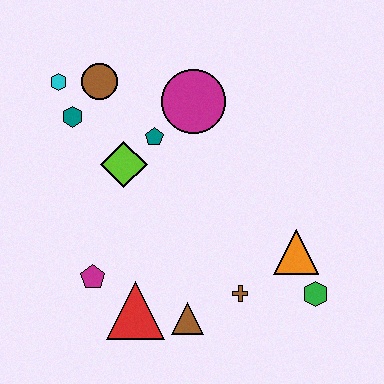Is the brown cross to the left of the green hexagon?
Yes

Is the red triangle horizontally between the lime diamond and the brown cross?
Yes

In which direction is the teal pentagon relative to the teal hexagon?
The teal pentagon is to the right of the teal hexagon.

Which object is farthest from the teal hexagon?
The green hexagon is farthest from the teal hexagon.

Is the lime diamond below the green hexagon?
No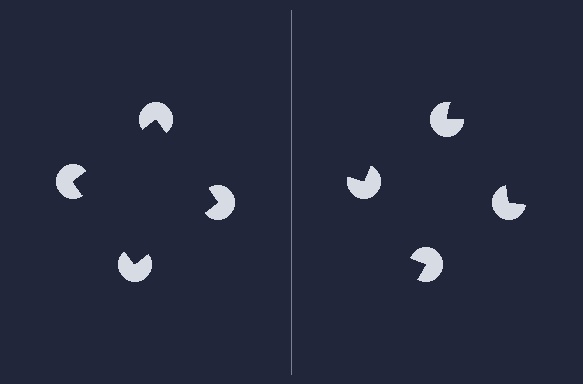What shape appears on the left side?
An illusory square.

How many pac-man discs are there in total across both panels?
8 — 4 on each side.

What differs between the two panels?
The pac-man discs are positioned identically on both sides; only the wedge orientations differ. On the left they align to a square; on the right they are misaligned.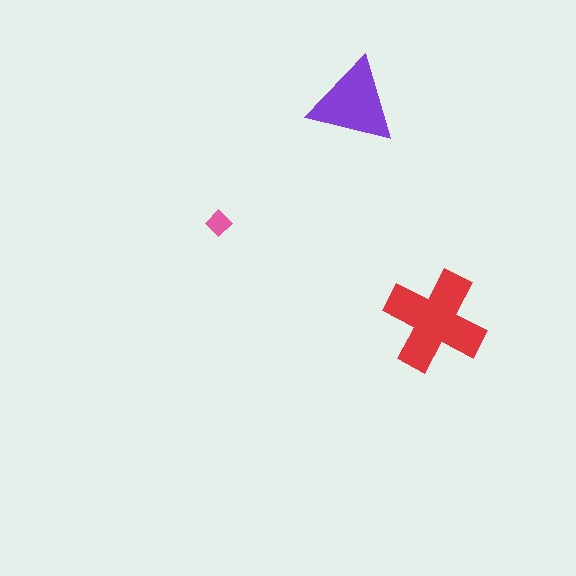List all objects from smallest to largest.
The pink diamond, the purple triangle, the red cross.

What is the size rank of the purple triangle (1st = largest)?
2nd.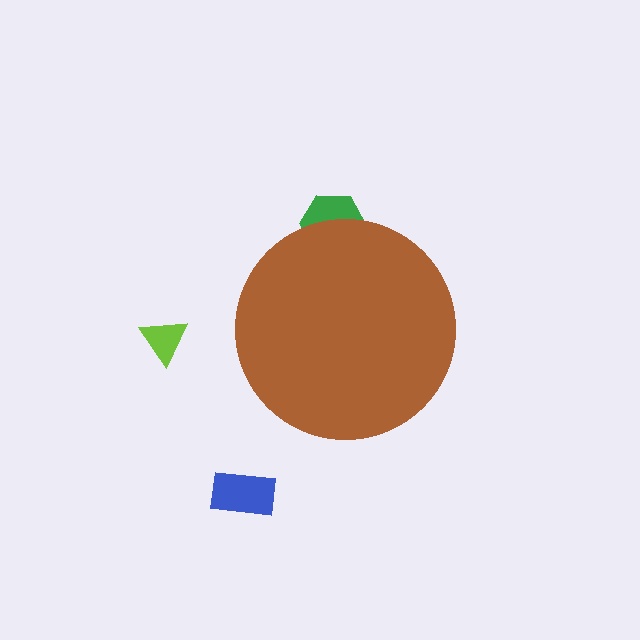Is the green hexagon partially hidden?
Yes, the green hexagon is partially hidden behind the brown circle.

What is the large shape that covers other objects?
A brown circle.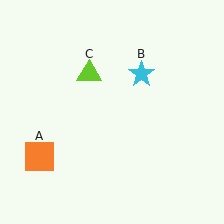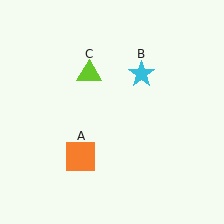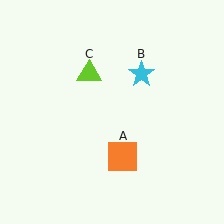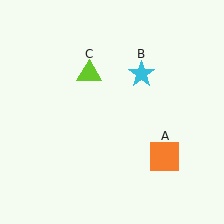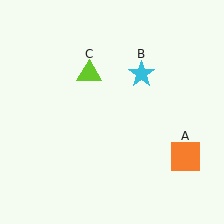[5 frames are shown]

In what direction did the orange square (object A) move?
The orange square (object A) moved right.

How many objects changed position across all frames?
1 object changed position: orange square (object A).